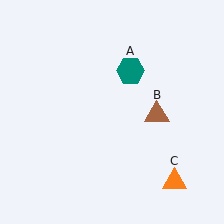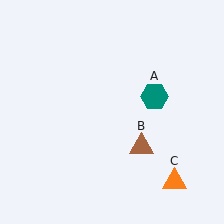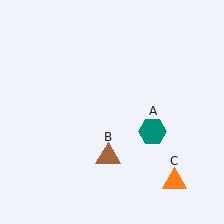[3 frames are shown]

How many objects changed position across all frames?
2 objects changed position: teal hexagon (object A), brown triangle (object B).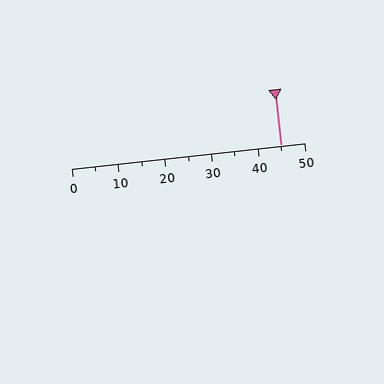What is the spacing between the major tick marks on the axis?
The major ticks are spaced 10 apart.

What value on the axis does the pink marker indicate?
The marker indicates approximately 45.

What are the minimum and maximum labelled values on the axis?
The axis runs from 0 to 50.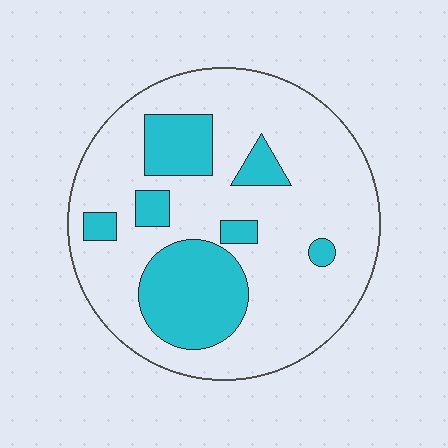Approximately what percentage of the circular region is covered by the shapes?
Approximately 25%.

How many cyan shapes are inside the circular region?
7.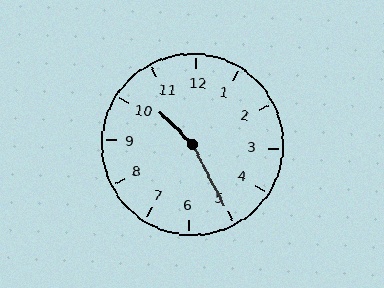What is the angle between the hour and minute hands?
Approximately 162 degrees.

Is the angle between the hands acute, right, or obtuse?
It is obtuse.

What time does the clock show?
10:25.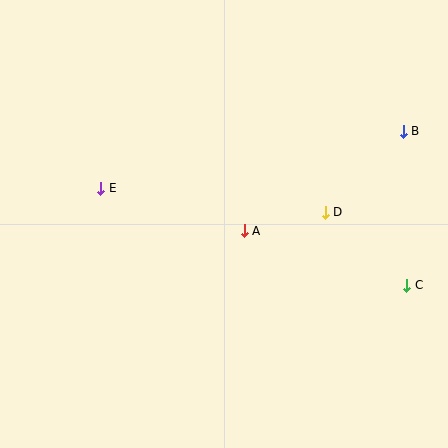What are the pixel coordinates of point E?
Point E is at (101, 188).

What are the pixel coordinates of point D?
Point D is at (325, 212).